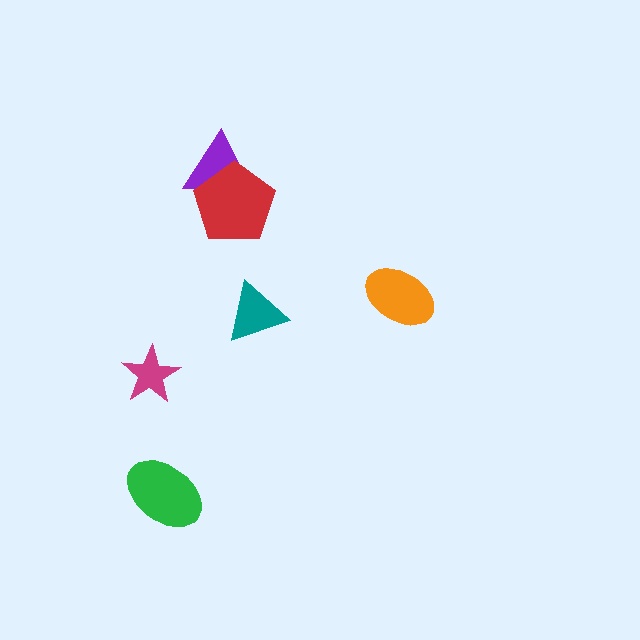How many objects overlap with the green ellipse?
0 objects overlap with the green ellipse.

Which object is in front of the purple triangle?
The red pentagon is in front of the purple triangle.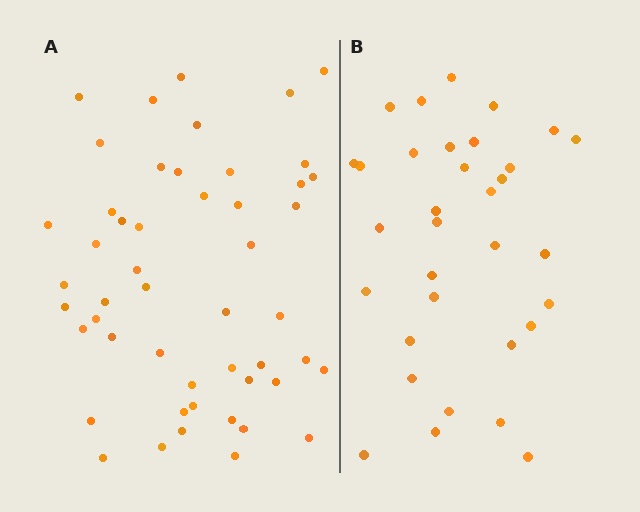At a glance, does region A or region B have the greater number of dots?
Region A (the left region) has more dots.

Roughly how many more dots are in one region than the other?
Region A has approximately 15 more dots than region B.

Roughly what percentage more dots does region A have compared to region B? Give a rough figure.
About 50% more.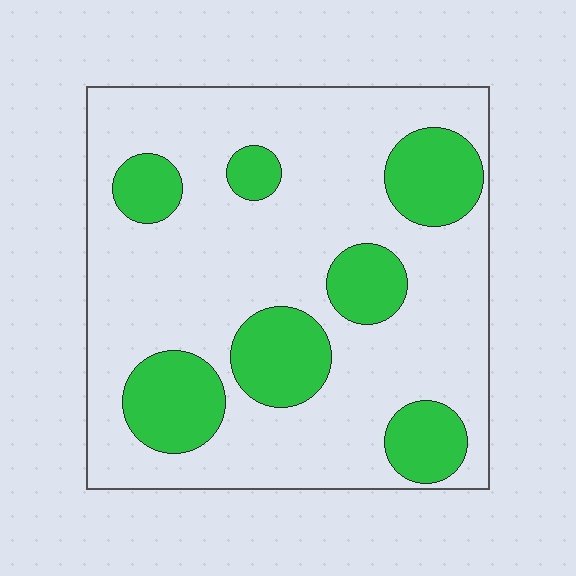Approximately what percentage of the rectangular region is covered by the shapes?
Approximately 25%.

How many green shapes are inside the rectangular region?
7.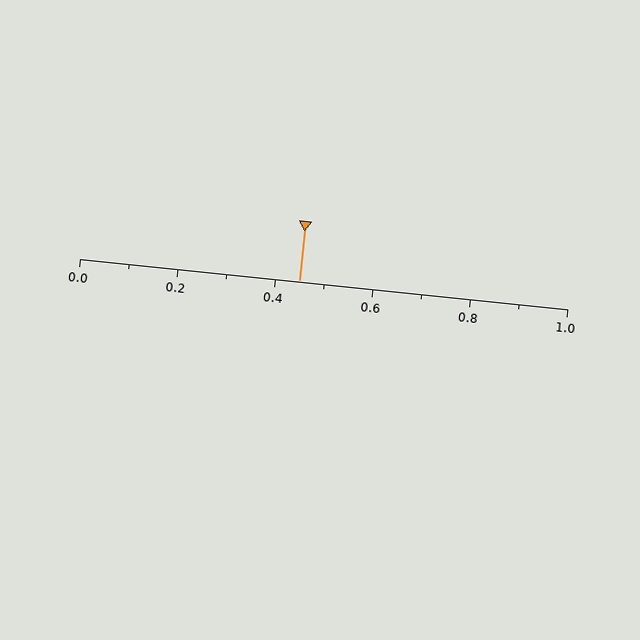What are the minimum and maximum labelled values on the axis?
The axis runs from 0.0 to 1.0.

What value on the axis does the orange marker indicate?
The marker indicates approximately 0.45.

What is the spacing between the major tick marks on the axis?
The major ticks are spaced 0.2 apart.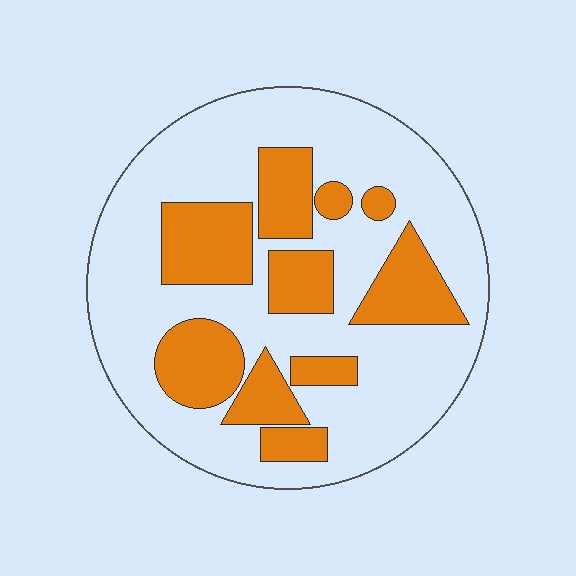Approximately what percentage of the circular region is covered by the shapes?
Approximately 30%.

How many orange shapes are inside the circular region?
10.